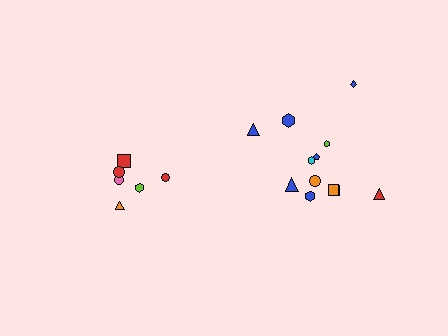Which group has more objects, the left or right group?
The right group.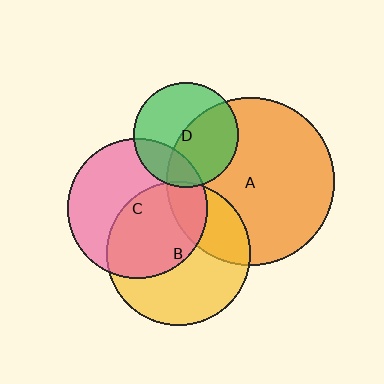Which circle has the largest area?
Circle A (orange).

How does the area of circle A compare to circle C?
Approximately 1.4 times.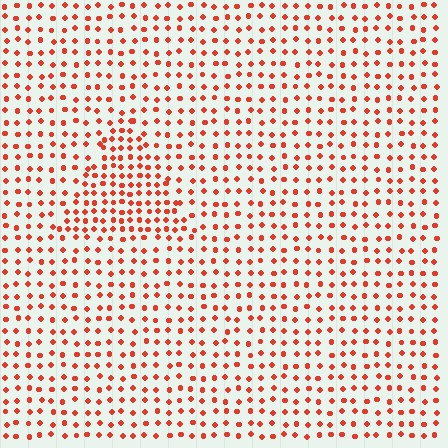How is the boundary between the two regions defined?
The boundary is defined by a change in element density (approximately 1.7x ratio). All elements are the same color, size, and shape.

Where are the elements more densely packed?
The elements are more densely packed inside the triangle boundary.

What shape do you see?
I see a triangle.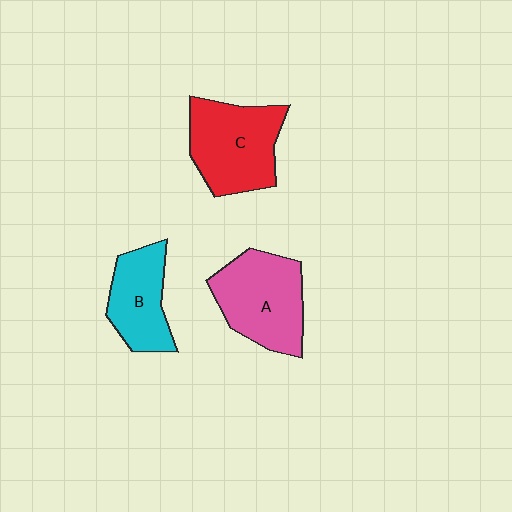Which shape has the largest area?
Shape C (red).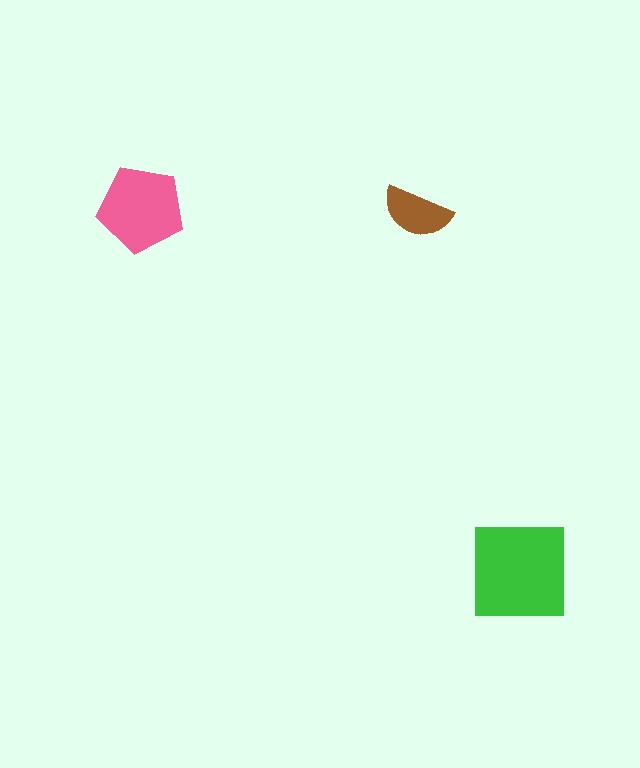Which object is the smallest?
The brown semicircle.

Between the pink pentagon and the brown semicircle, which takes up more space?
The pink pentagon.